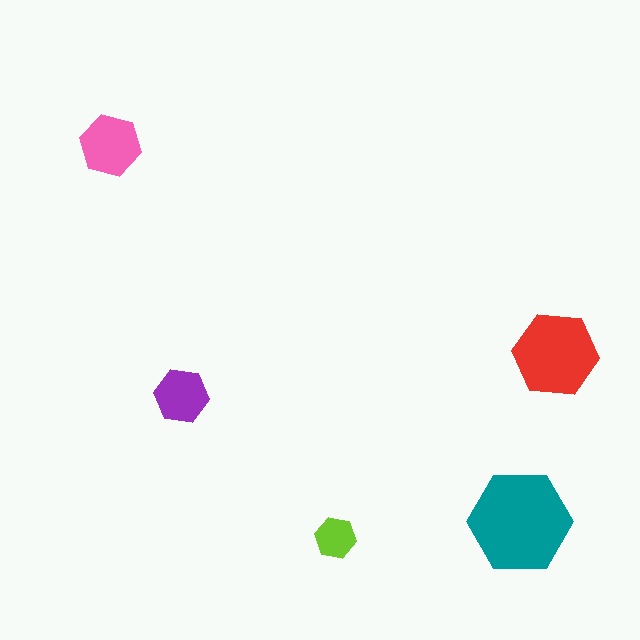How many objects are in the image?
There are 5 objects in the image.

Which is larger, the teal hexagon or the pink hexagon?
The teal one.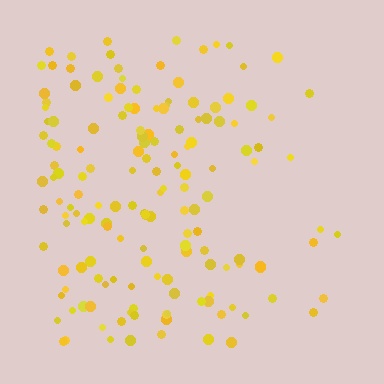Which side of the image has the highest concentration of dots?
The left.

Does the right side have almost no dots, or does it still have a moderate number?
Still a moderate number, just noticeably fewer than the left.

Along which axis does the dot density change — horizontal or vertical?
Horizontal.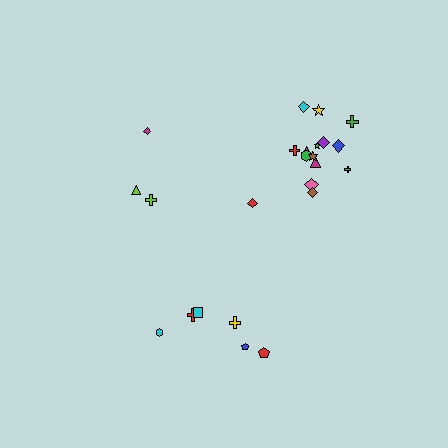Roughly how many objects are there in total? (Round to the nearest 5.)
Roughly 25 objects in total.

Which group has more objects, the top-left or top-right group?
The top-right group.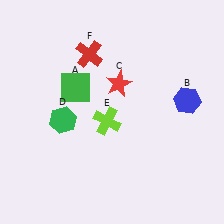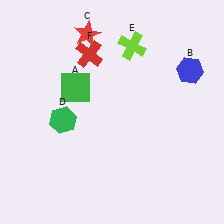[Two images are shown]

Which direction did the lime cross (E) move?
The lime cross (E) moved up.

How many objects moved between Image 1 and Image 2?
3 objects moved between the two images.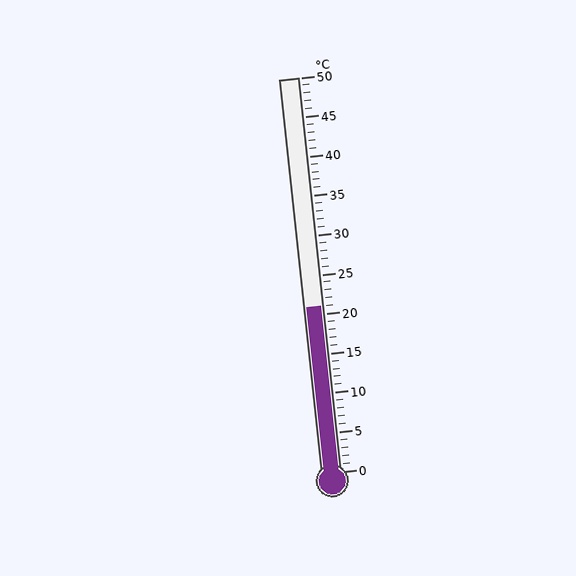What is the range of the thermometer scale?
The thermometer scale ranges from 0°C to 50°C.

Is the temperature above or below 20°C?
The temperature is above 20°C.